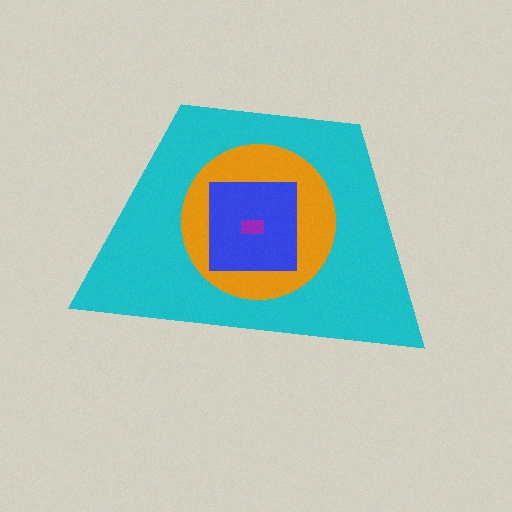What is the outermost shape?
The cyan trapezoid.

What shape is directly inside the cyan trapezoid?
The orange circle.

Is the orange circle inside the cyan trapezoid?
Yes.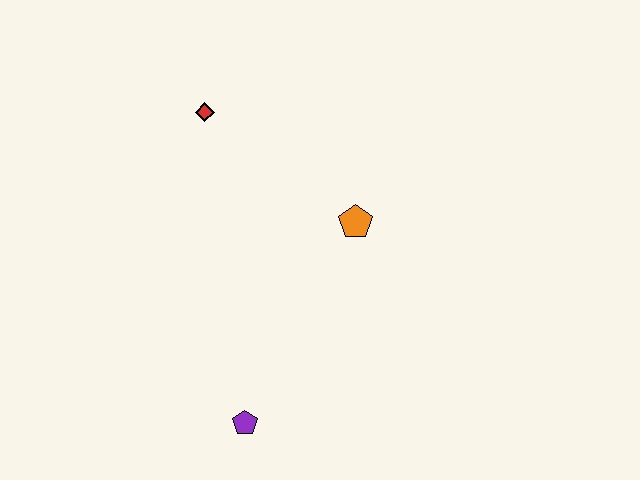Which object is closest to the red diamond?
The orange pentagon is closest to the red diamond.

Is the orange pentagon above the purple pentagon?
Yes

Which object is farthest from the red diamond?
The purple pentagon is farthest from the red diamond.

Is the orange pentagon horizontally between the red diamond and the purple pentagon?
No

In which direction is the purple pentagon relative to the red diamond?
The purple pentagon is below the red diamond.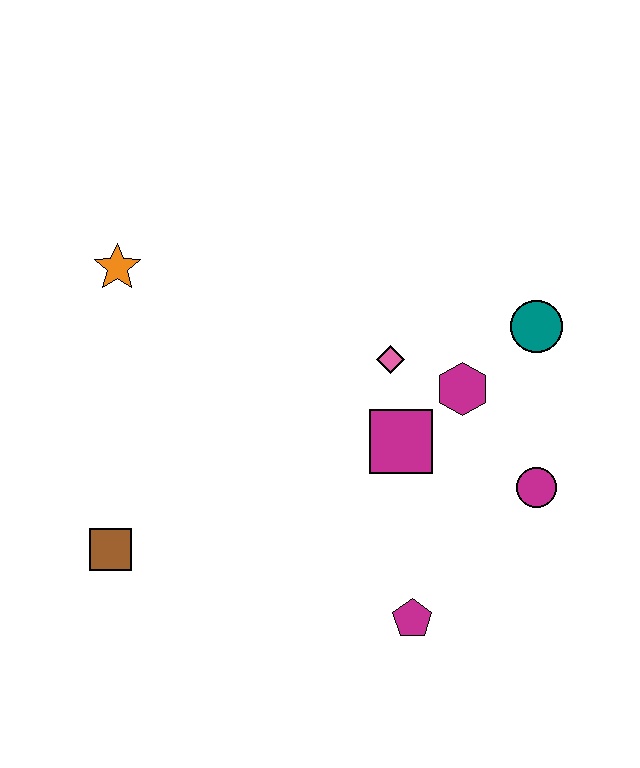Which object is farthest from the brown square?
The teal circle is farthest from the brown square.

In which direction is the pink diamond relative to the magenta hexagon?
The pink diamond is to the left of the magenta hexagon.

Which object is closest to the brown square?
The orange star is closest to the brown square.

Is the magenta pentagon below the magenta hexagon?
Yes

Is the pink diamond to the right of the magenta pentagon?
No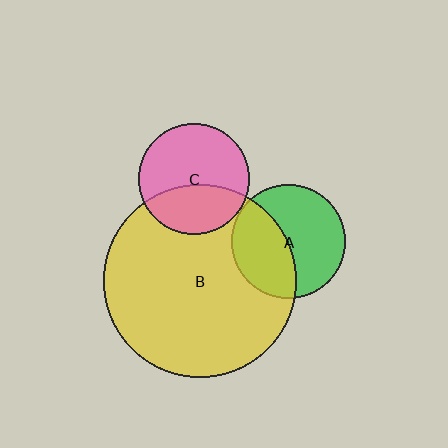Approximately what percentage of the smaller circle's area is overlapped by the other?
Approximately 40%.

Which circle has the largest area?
Circle B (yellow).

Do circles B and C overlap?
Yes.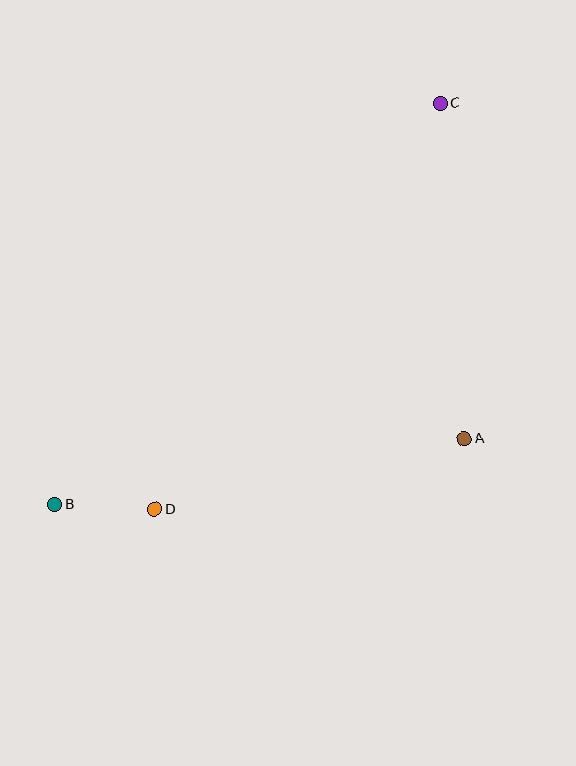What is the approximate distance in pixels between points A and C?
The distance between A and C is approximately 336 pixels.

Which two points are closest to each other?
Points B and D are closest to each other.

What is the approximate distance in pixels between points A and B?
The distance between A and B is approximately 414 pixels.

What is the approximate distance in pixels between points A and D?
The distance between A and D is approximately 317 pixels.